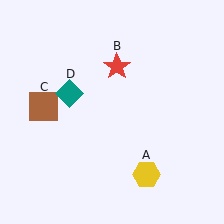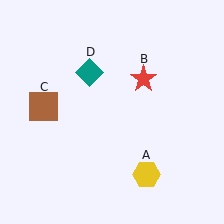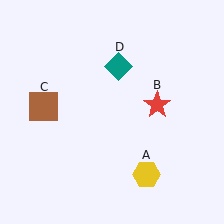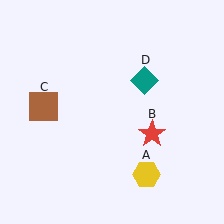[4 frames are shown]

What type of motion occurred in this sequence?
The red star (object B), teal diamond (object D) rotated clockwise around the center of the scene.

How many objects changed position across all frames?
2 objects changed position: red star (object B), teal diamond (object D).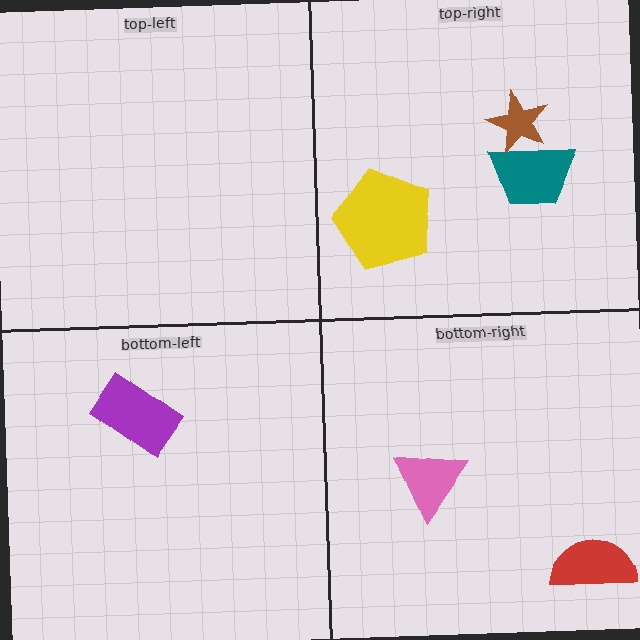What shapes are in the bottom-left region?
The purple rectangle.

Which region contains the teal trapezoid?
The top-right region.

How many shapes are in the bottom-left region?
1.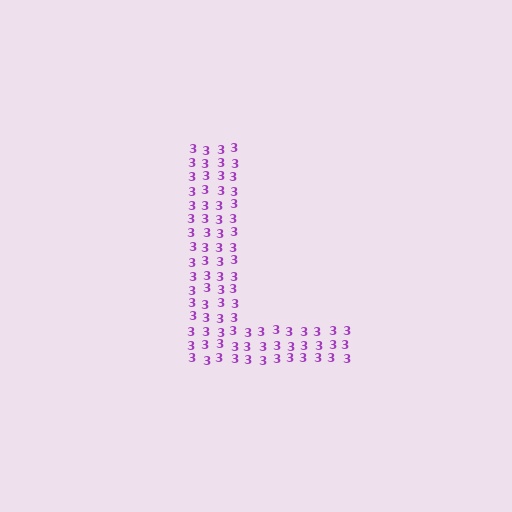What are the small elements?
The small elements are digit 3's.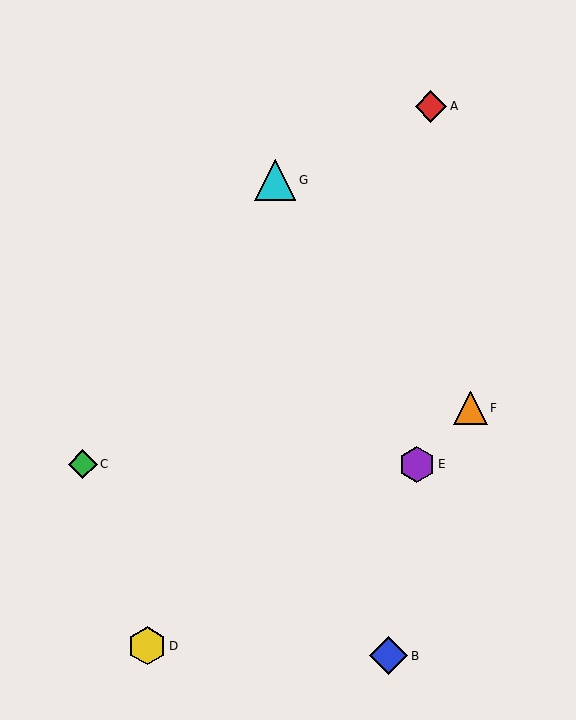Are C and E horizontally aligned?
Yes, both are at y≈464.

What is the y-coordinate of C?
Object C is at y≈464.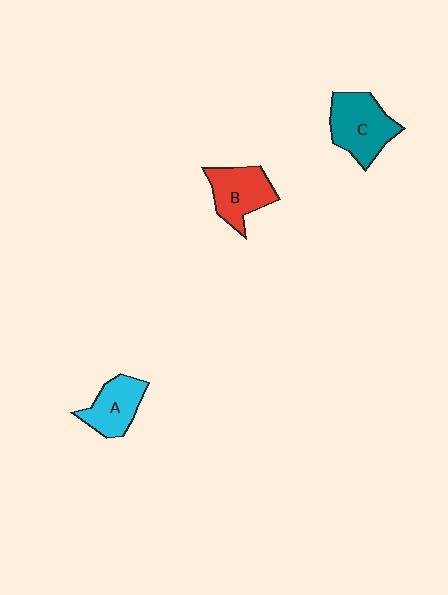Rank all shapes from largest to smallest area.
From largest to smallest: C (teal), B (red), A (cyan).